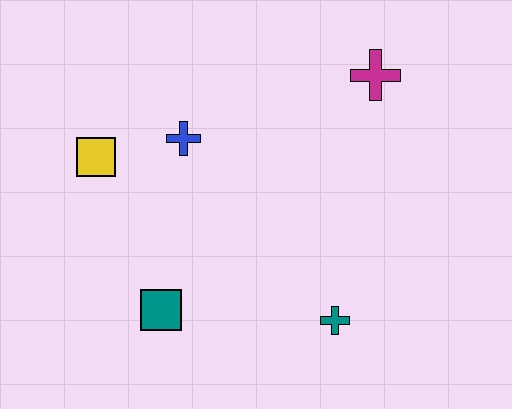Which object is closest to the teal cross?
The teal square is closest to the teal cross.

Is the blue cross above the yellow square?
Yes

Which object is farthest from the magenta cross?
The teal square is farthest from the magenta cross.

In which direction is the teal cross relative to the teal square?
The teal cross is to the right of the teal square.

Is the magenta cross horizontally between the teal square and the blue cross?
No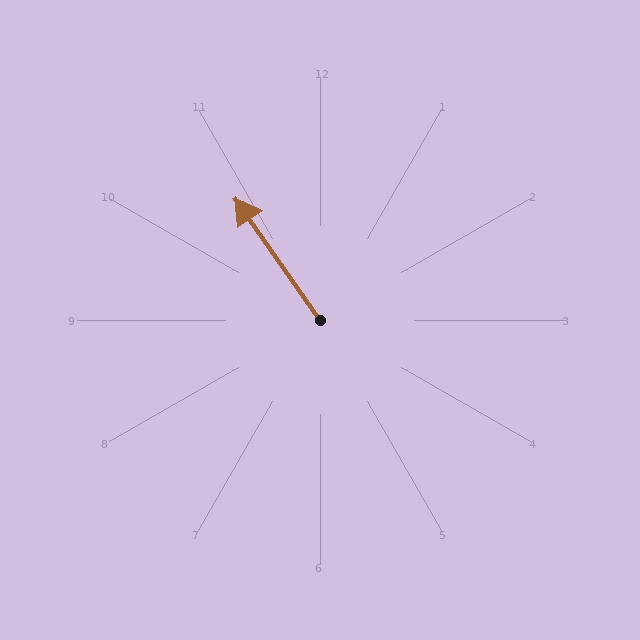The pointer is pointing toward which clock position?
Roughly 11 o'clock.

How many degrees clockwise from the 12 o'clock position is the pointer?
Approximately 325 degrees.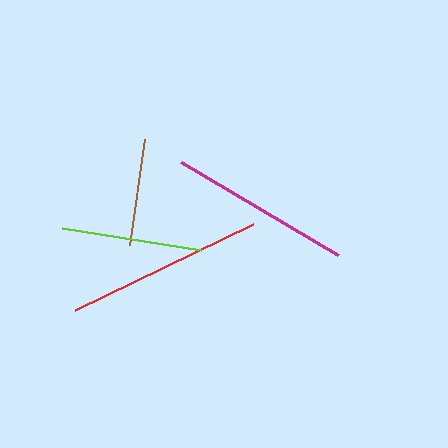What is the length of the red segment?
The red segment is approximately 198 pixels long.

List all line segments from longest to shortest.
From longest to shortest: red, magenta, lime, brown.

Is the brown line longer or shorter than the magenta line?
The magenta line is longer than the brown line.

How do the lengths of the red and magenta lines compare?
The red and magenta lines are approximately the same length.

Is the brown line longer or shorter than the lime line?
The lime line is longer than the brown line.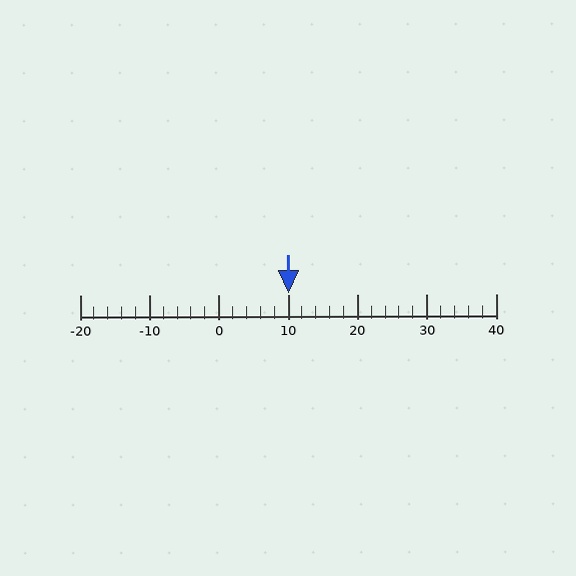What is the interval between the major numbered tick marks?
The major tick marks are spaced 10 units apart.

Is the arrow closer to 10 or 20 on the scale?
The arrow is closer to 10.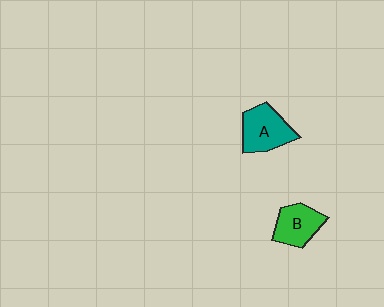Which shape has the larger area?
Shape A (teal).